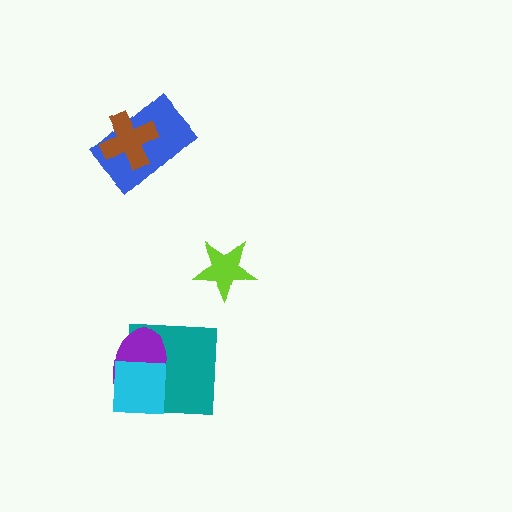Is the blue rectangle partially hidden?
Yes, it is partially covered by another shape.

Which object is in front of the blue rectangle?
The brown cross is in front of the blue rectangle.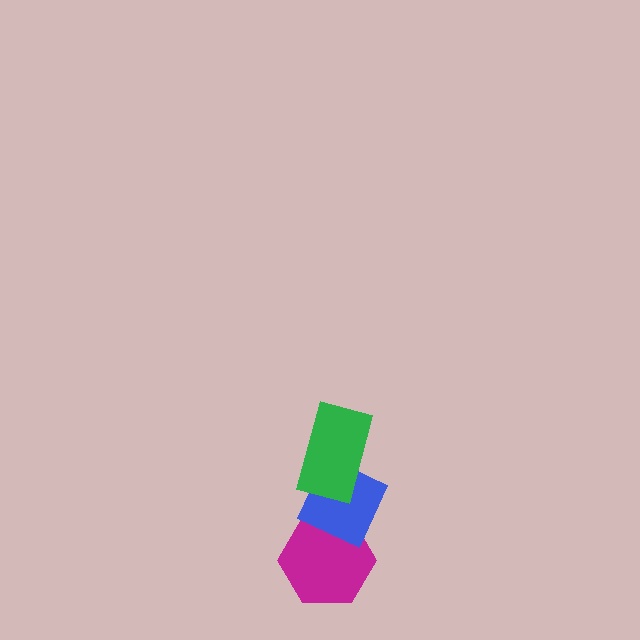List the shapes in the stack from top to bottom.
From top to bottom: the green rectangle, the blue diamond, the magenta hexagon.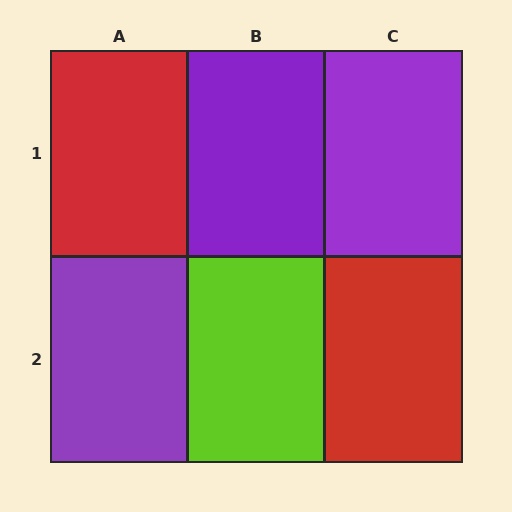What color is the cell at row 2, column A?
Purple.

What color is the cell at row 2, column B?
Lime.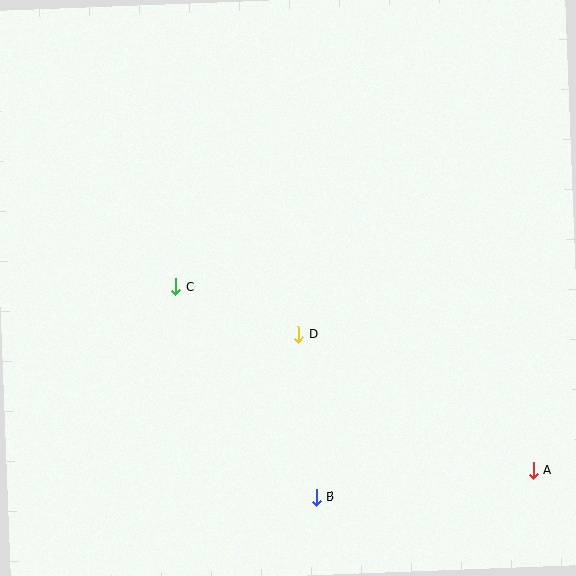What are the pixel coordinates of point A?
Point A is at (533, 471).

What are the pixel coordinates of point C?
Point C is at (176, 287).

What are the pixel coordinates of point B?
Point B is at (316, 497).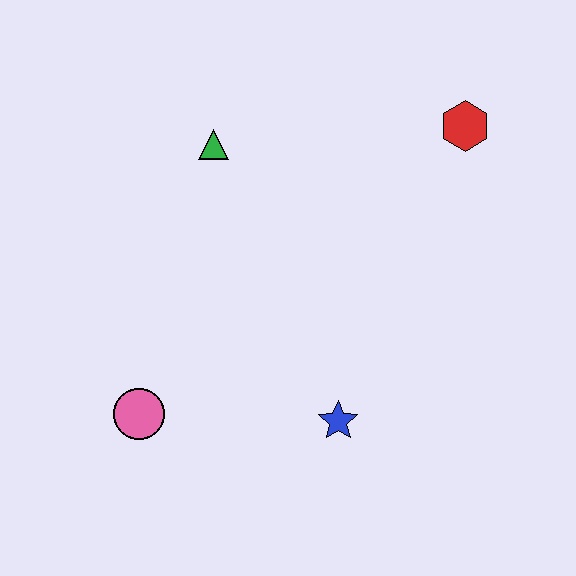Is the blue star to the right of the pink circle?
Yes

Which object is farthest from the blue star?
The red hexagon is farthest from the blue star.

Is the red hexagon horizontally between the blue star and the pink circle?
No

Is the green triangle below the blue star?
No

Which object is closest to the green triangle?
The red hexagon is closest to the green triangle.